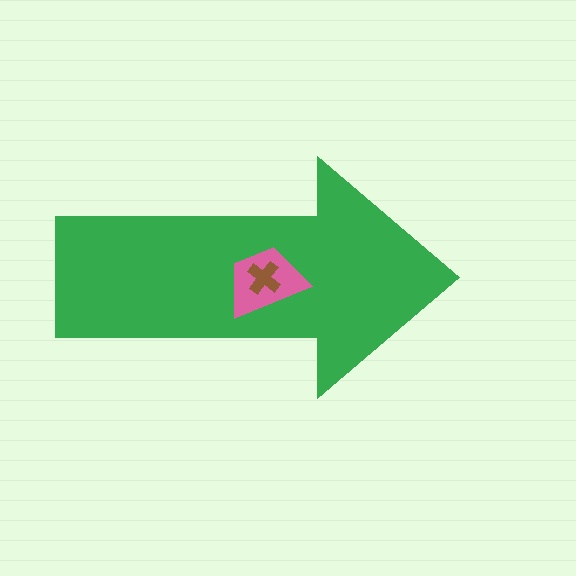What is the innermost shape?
The brown cross.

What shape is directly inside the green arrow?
The pink trapezoid.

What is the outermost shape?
The green arrow.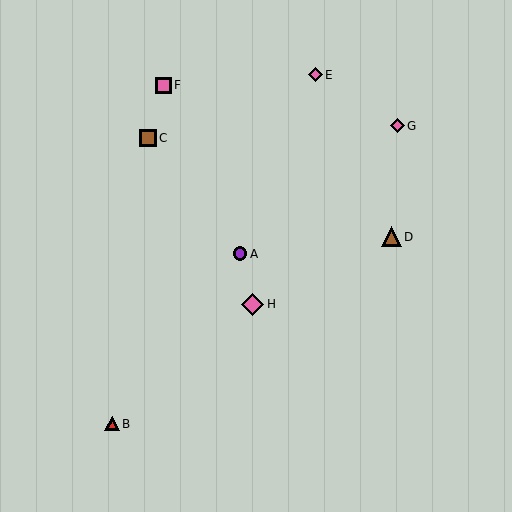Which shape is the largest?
The pink diamond (labeled H) is the largest.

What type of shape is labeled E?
Shape E is a pink diamond.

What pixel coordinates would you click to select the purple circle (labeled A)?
Click at (240, 254) to select the purple circle A.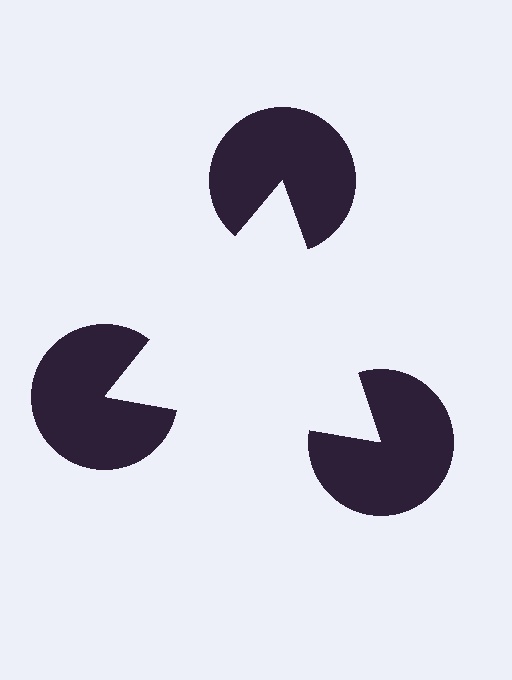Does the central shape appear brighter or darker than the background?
It typically appears slightly brighter than the background, even though no actual brightness change is drawn.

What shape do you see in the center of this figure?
An illusory triangle — its edges are inferred from the aligned wedge cuts in the pac-man discs, not physically drawn.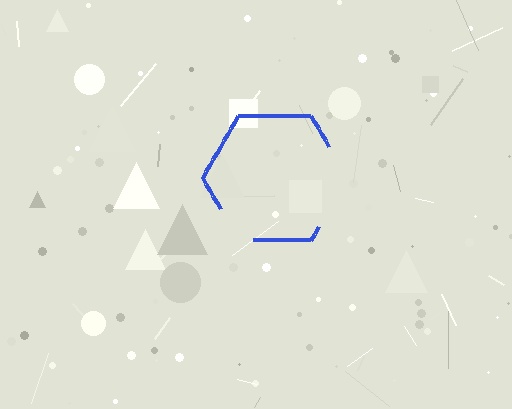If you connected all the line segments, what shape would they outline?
They would outline a hexagon.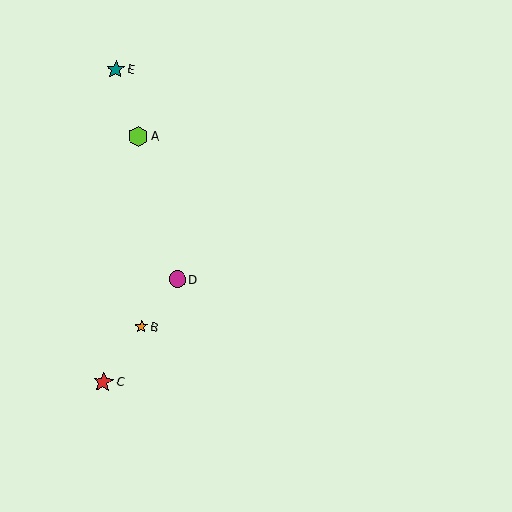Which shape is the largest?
The red star (labeled C) is the largest.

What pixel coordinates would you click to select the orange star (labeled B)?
Click at (141, 327) to select the orange star B.